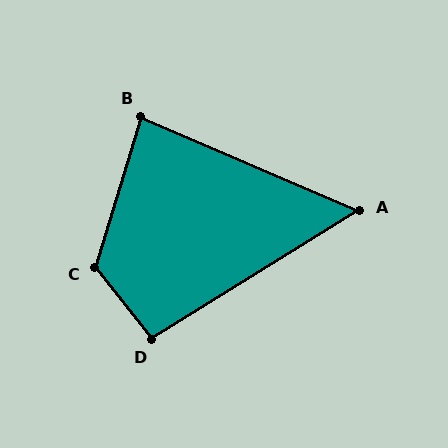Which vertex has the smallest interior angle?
A, at approximately 55 degrees.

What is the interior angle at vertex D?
Approximately 97 degrees (obtuse).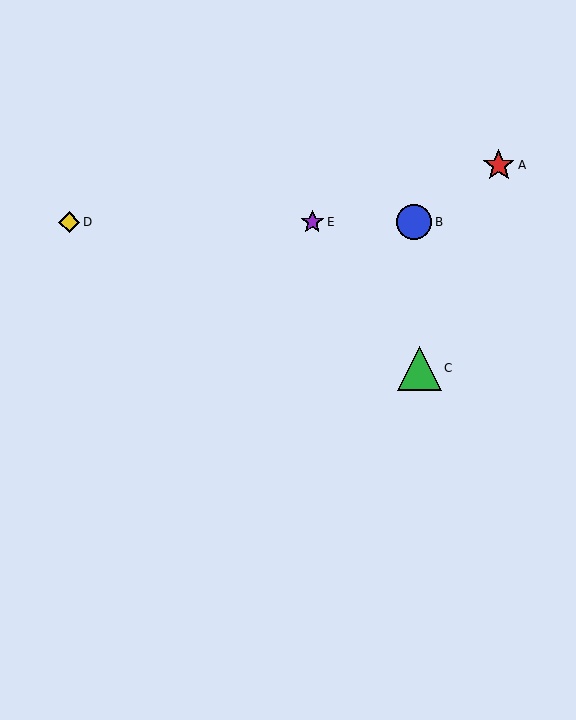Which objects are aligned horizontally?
Objects B, D, E are aligned horizontally.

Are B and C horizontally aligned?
No, B is at y≈222 and C is at y≈368.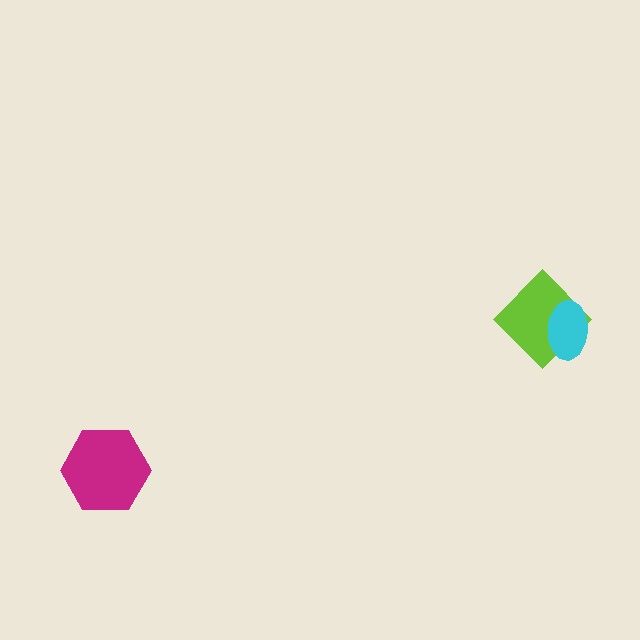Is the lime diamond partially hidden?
Yes, it is partially covered by another shape.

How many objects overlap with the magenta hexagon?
0 objects overlap with the magenta hexagon.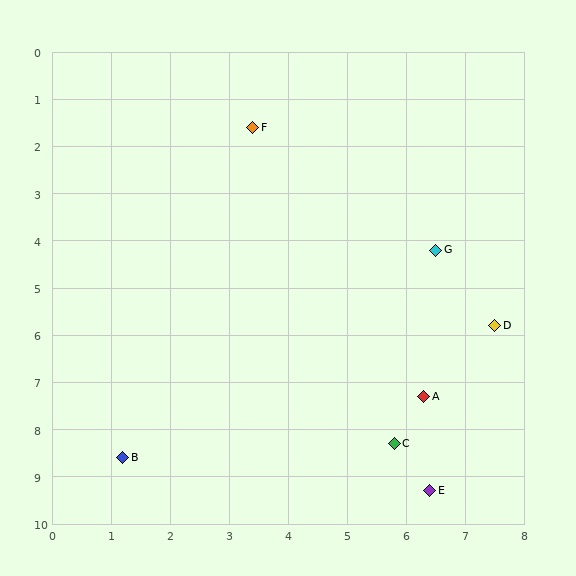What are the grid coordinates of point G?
Point G is at approximately (6.5, 4.2).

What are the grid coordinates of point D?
Point D is at approximately (7.5, 5.8).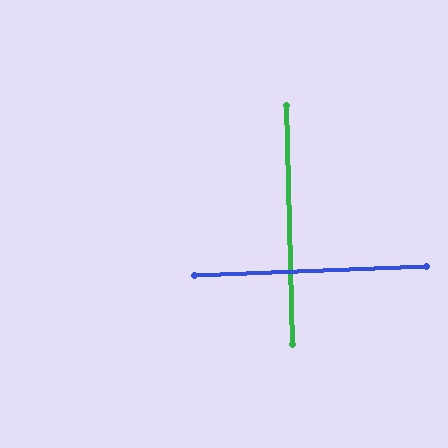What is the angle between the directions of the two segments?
Approximately 89 degrees.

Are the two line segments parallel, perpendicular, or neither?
Perpendicular — they meet at approximately 89°.